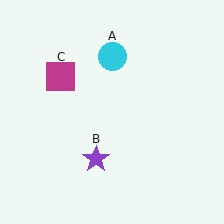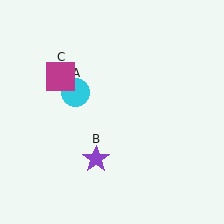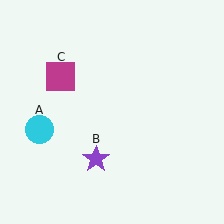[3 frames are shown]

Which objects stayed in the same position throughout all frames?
Purple star (object B) and magenta square (object C) remained stationary.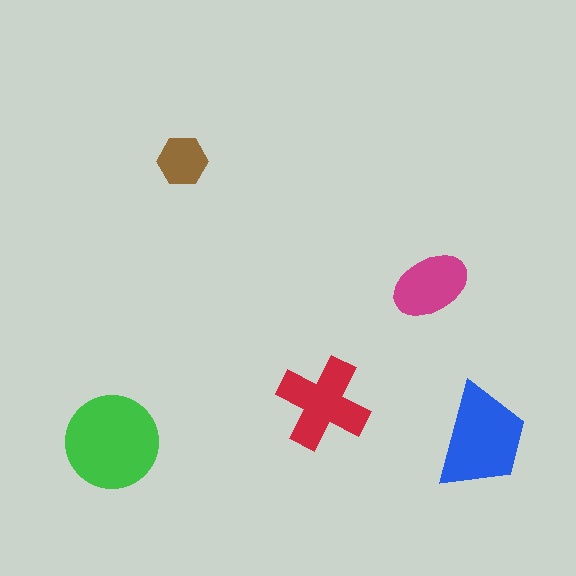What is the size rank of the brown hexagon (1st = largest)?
5th.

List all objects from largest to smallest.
The green circle, the blue trapezoid, the red cross, the magenta ellipse, the brown hexagon.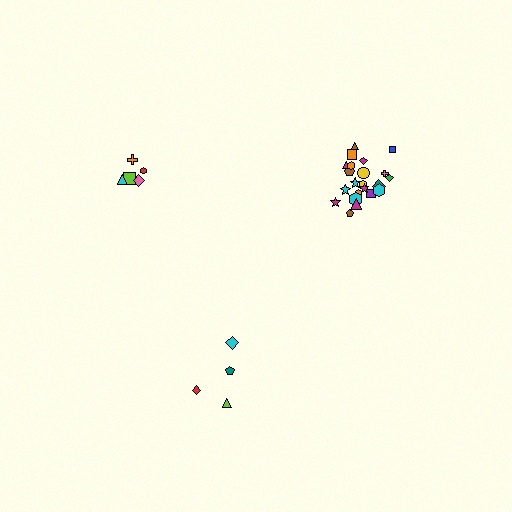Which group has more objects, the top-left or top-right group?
The top-right group.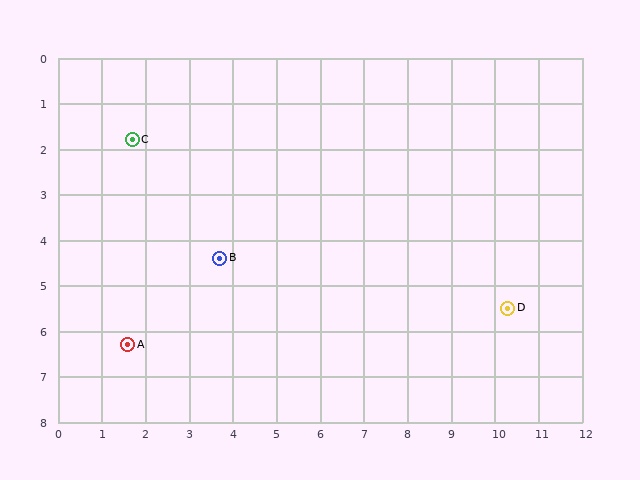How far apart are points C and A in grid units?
Points C and A are about 4.5 grid units apart.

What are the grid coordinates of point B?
Point B is at approximately (3.7, 4.4).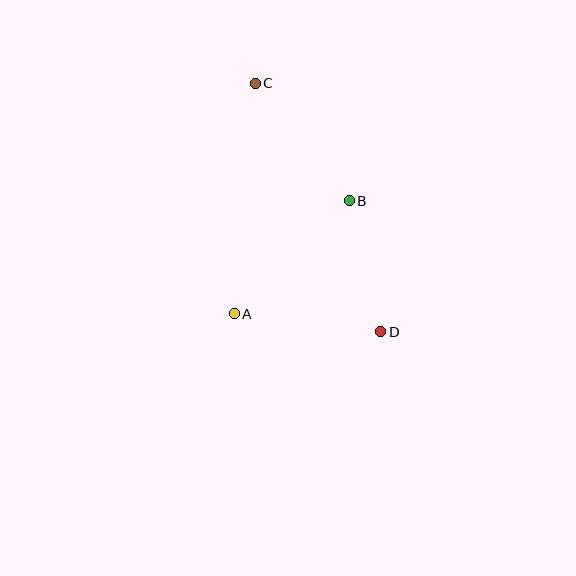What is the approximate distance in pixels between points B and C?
The distance between B and C is approximately 150 pixels.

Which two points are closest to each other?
Points B and D are closest to each other.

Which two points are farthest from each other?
Points C and D are farthest from each other.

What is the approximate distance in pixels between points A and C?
The distance between A and C is approximately 232 pixels.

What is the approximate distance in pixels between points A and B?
The distance between A and B is approximately 161 pixels.